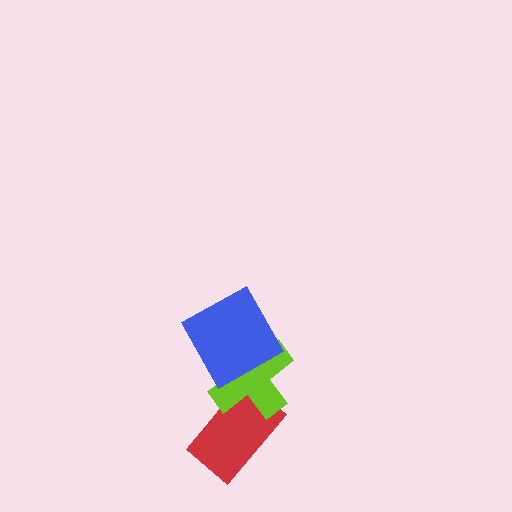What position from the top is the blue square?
The blue square is 1st from the top.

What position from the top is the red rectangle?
The red rectangle is 3rd from the top.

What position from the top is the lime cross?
The lime cross is 2nd from the top.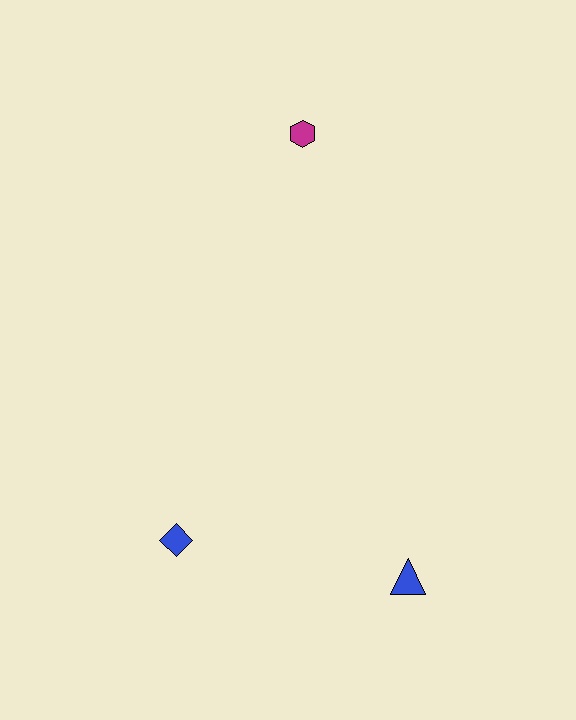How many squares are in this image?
There are no squares.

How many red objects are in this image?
There are no red objects.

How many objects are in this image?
There are 3 objects.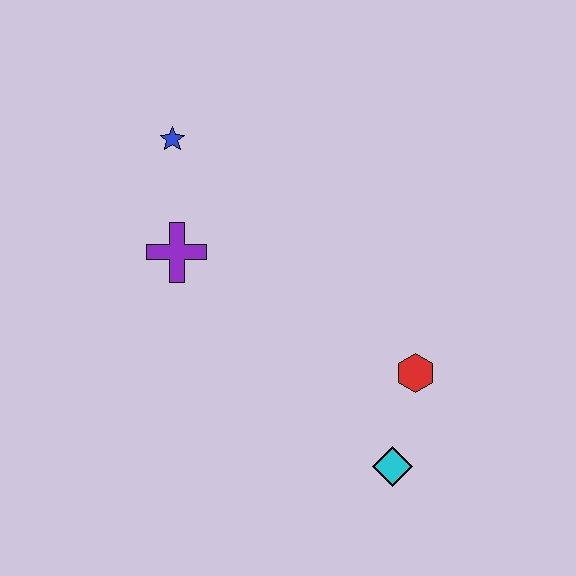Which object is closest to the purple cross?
The blue star is closest to the purple cross.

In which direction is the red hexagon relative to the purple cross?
The red hexagon is to the right of the purple cross.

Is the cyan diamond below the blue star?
Yes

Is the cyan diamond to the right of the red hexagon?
No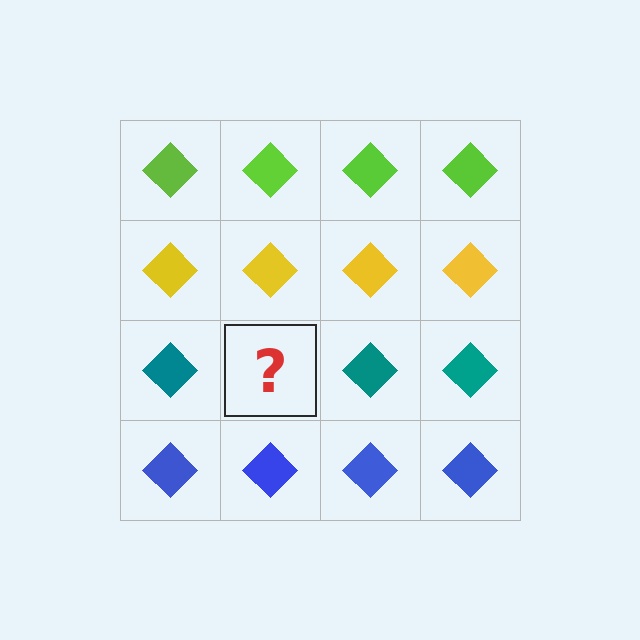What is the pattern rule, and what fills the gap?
The rule is that each row has a consistent color. The gap should be filled with a teal diamond.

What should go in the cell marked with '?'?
The missing cell should contain a teal diamond.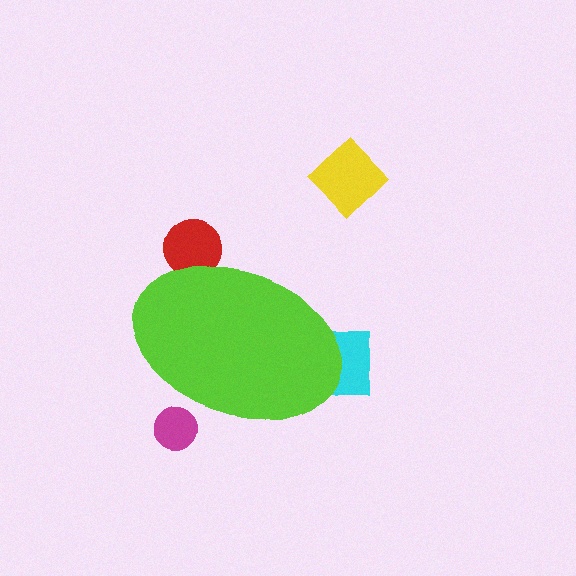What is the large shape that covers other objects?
A lime ellipse.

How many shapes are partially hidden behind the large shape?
3 shapes are partially hidden.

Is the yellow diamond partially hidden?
No, the yellow diamond is fully visible.